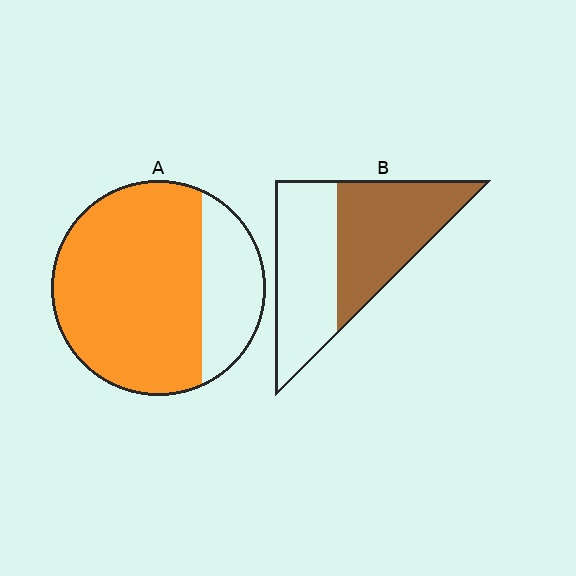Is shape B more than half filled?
Roughly half.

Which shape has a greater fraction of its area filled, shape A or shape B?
Shape A.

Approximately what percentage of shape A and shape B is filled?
A is approximately 75% and B is approximately 50%.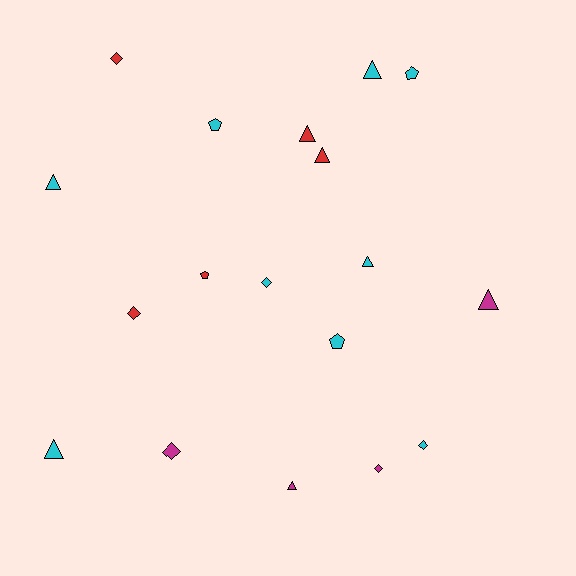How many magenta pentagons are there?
There are no magenta pentagons.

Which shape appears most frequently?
Triangle, with 8 objects.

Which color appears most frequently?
Cyan, with 9 objects.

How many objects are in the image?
There are 18 objects.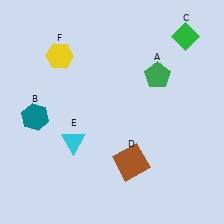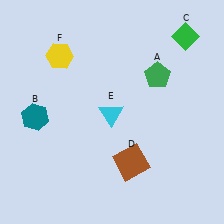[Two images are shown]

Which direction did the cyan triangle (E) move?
The cyan triangle (E) moved right.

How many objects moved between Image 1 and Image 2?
1 object moved between the two images.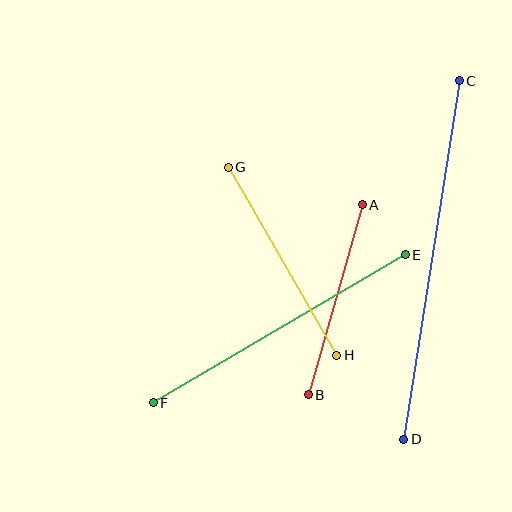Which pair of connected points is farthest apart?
Points C and D are farthest apart.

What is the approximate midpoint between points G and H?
The midpoint is at approximately (283, 261) pixels.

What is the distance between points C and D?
The distance is approximately 362 pixels.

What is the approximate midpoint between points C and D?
The midpoint is at approximately (432, 260) pixels.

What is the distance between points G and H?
The distance is approximately 217 pixels.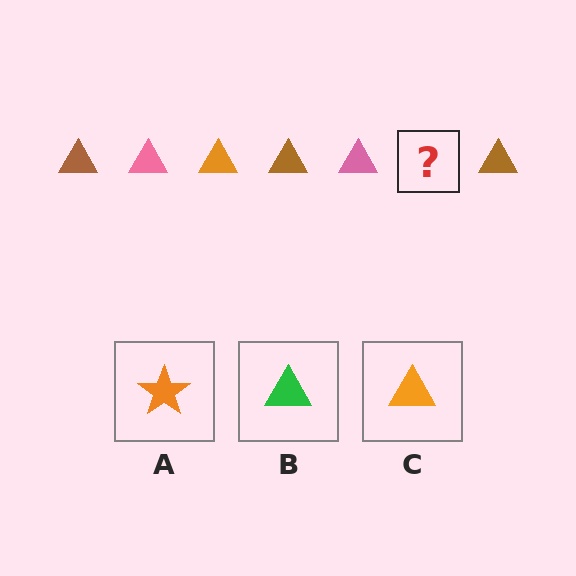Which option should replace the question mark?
Option C.